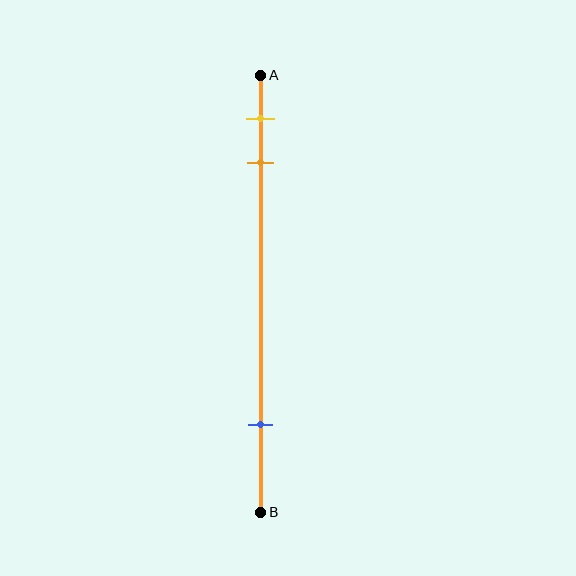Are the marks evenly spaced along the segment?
No, the marks are not evenly spaced.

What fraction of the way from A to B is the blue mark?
The blue mark is approximately 80% (0.8) of the way from A to B.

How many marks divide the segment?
There are 3 marks dividing the segment.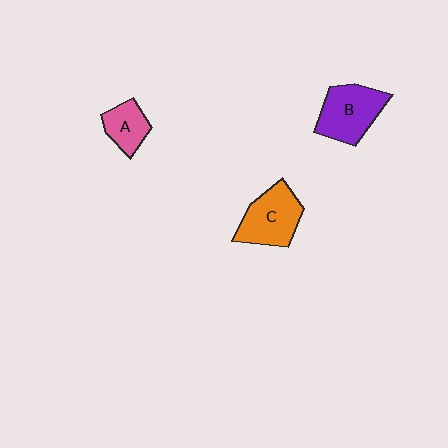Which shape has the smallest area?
Shape A (pink).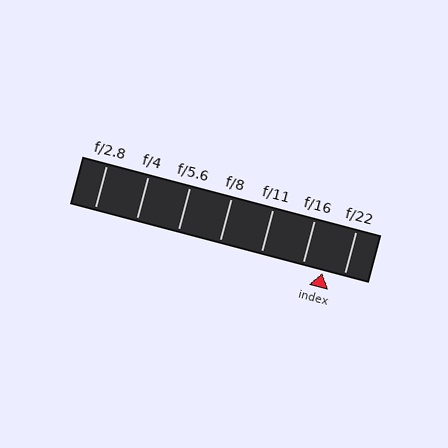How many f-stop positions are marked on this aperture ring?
There are 7 f-stop positions marked.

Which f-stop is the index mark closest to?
The index mark is closest to f/22.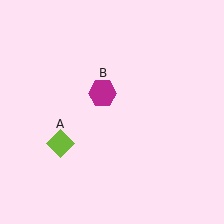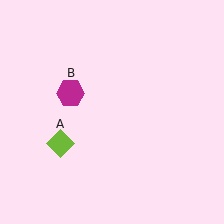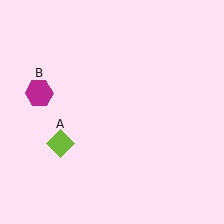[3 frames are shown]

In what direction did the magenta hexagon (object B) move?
The magenta hexagon (object B) moved left.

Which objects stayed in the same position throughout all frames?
Lime diamond (object A) remained stationary.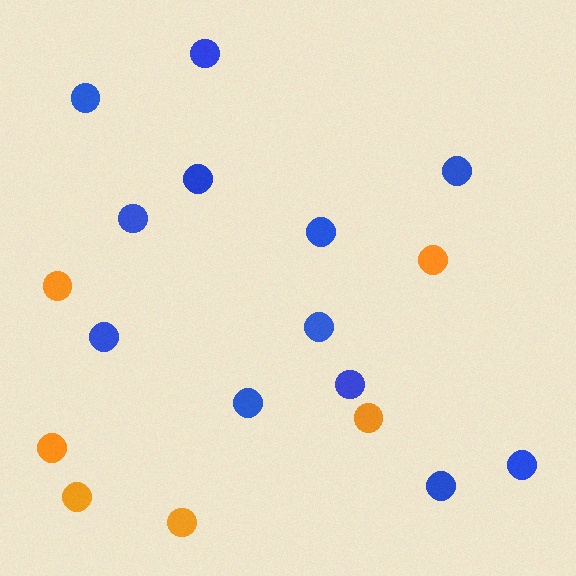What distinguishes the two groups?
There are 2 groups: one group of blue circles (12) and one group of orange circles (6).